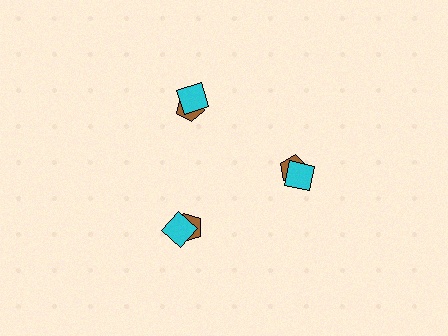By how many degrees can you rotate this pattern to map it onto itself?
The pattern maps onto itself every 120 degrees of rotation.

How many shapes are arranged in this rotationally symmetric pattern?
There are 6 shapes, arranged in 3 groups of 2.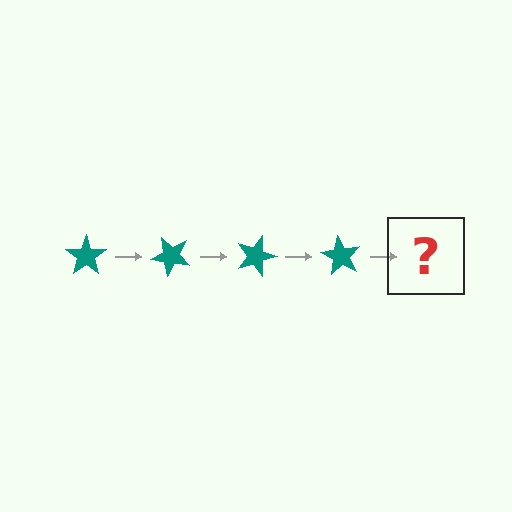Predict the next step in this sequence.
The next step is a teal star rotated 180 degrees.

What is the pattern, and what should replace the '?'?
The pattern is that the star rotates 45 degrees each step. The '?' should be a teal star rotated 180 degrees.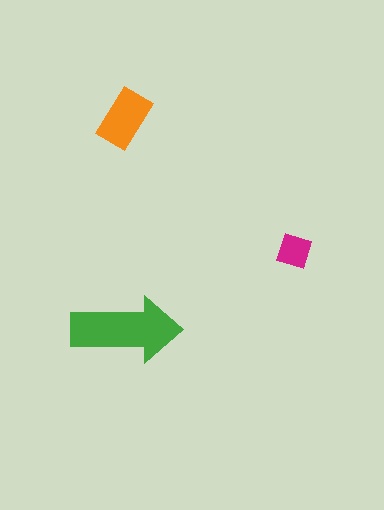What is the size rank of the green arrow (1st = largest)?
1st.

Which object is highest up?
The orange rectangle is topmost.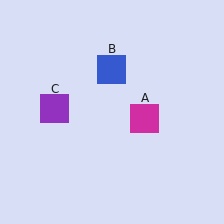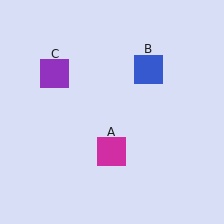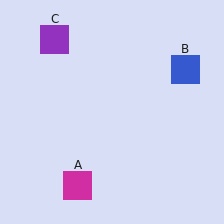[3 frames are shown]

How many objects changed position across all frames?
3 objects changed position: magenta square (object A), blue square (object B), purple square (object C).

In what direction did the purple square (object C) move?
The purple square (object C) moved up.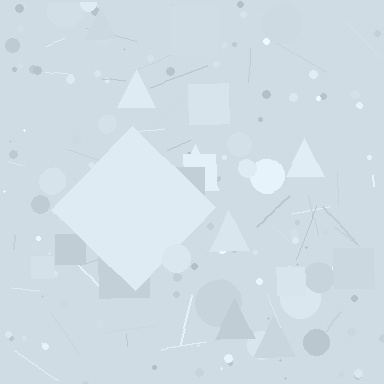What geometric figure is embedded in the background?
A diamond is embedded in the background.